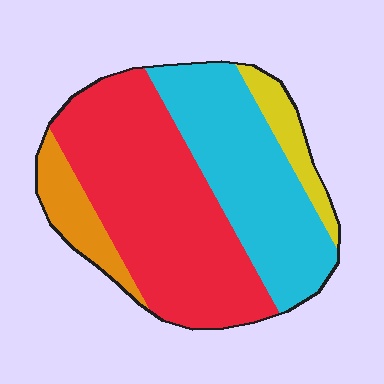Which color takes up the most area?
Red, at roughly 50%.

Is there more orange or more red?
Red.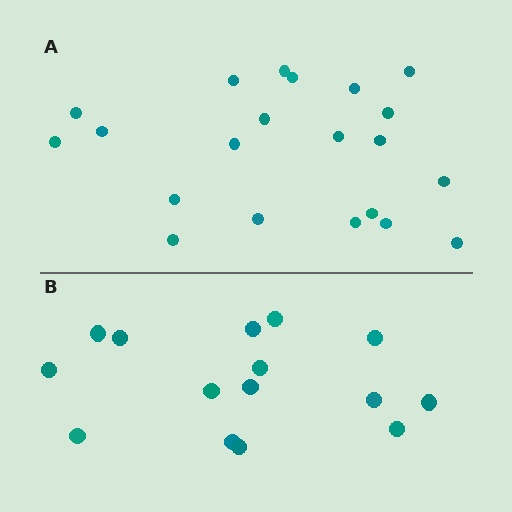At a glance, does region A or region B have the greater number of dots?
Region A (the top region) has more dots.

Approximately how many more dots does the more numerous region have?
Region A has about 6 more dots than region B.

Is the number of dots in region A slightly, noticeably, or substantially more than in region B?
Region A has noticeably more, but not dramatically so. The ratio is roughly 1.4 to 1.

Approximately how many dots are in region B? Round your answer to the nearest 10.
About 20 dots. (The exact count is 15, which rounds to 20.)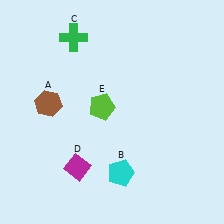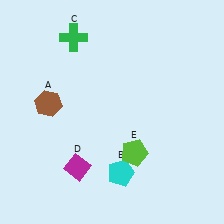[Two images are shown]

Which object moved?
The lime pentagon (E) moved down.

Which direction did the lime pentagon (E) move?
The lime pentagon (E) moved down.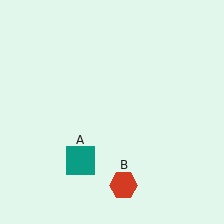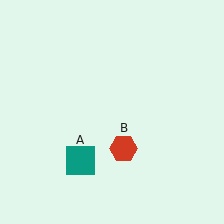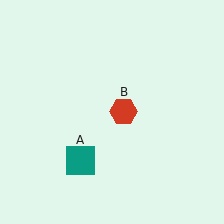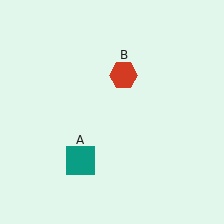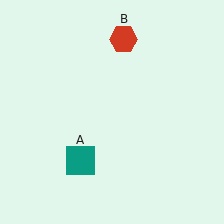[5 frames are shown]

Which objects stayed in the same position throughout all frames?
Teal square (object A) remained stationary.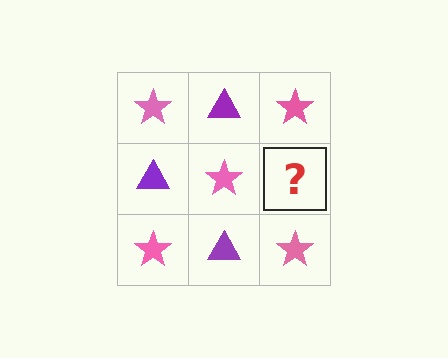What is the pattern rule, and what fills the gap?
The rule is that it alternates pink star and purple triangle in a checkerboard pattern. The gap should be filled with a purple triangle.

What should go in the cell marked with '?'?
The missing cell should contain a purple triangle.